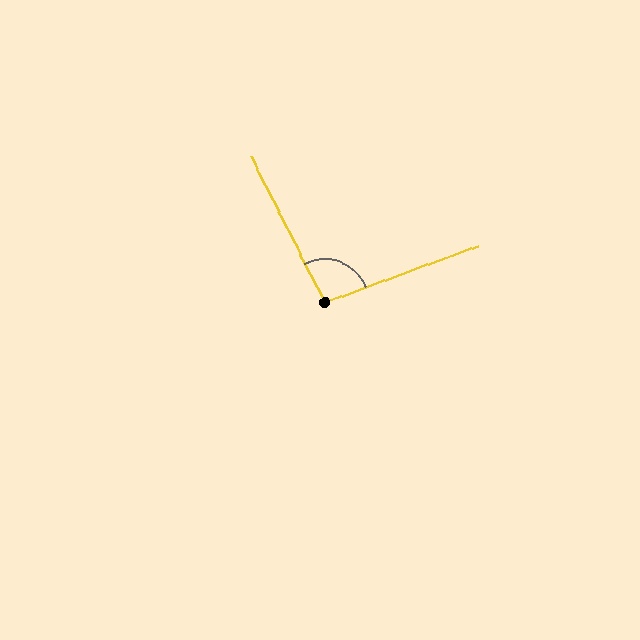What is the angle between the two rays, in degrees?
Approximately 96 degrees.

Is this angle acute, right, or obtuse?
It is obtuse.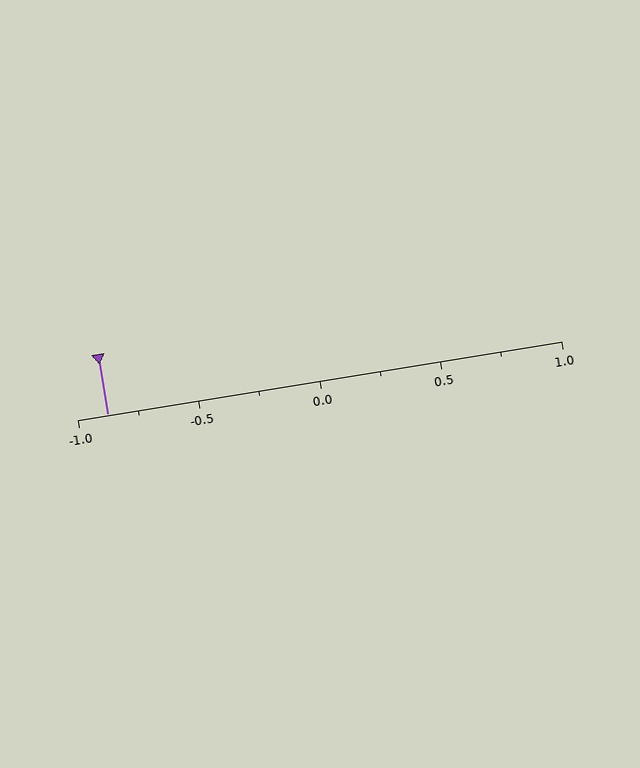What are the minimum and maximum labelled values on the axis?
The axis runs from -1.0 to 1.0.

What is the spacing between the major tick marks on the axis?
The major ticks are spaced 0.5 apart.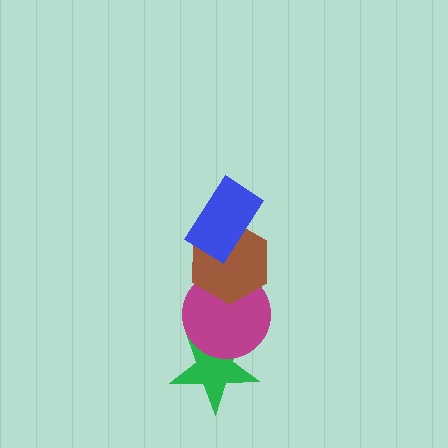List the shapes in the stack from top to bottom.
From top to bottom: the blue rectangle, the brown hexagon, the magenta circle, the green star.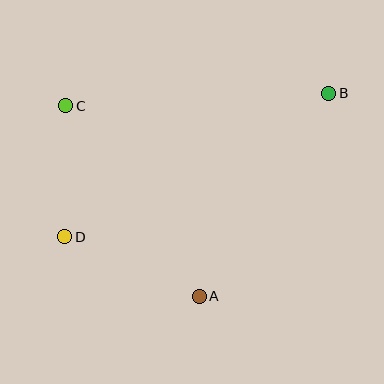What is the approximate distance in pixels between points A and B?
The distance between A and B is approximately 241 pixels.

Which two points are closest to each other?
Points C and D are closest to each other.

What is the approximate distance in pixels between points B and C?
The distance between B and C is approximately 263 pixels.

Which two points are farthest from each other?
Points B and D are farthest from each other.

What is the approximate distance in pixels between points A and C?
The distance between A and C is approximately 233 pixels.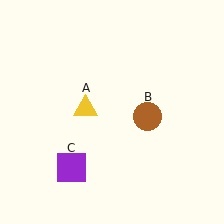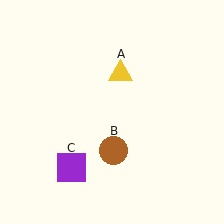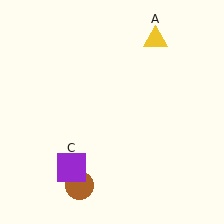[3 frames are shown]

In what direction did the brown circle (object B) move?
The brown circle (object B) moved down and to the left.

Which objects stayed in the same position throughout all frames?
Purple square (object C) remained stationary.